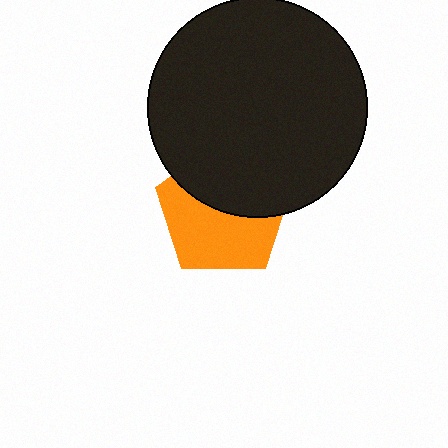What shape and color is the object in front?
The object in front is a black circle.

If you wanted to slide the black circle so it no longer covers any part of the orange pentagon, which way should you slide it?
Slide it up — that is the most direct way to separate the two shapes.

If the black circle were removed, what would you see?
You would see the complete orange pentagon.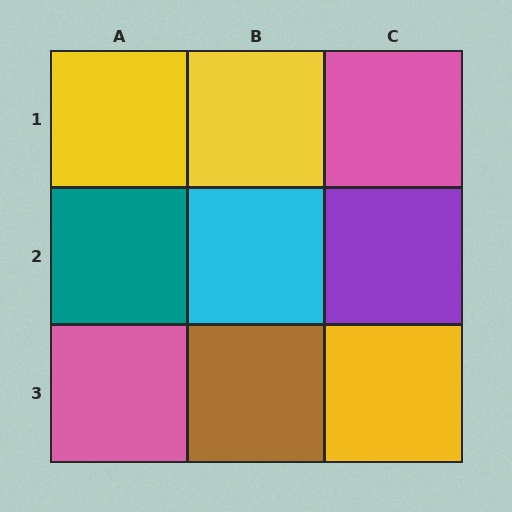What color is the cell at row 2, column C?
Purple.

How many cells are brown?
1 cell is brown.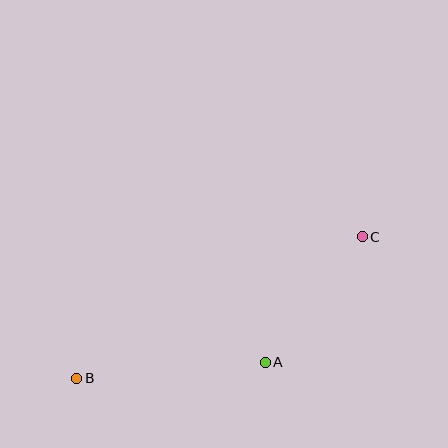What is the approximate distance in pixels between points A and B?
The distance between A and B is approximately 189 pixels.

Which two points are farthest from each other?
Points B and C are farthest from each other.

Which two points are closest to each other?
Points A and C are closest to each other.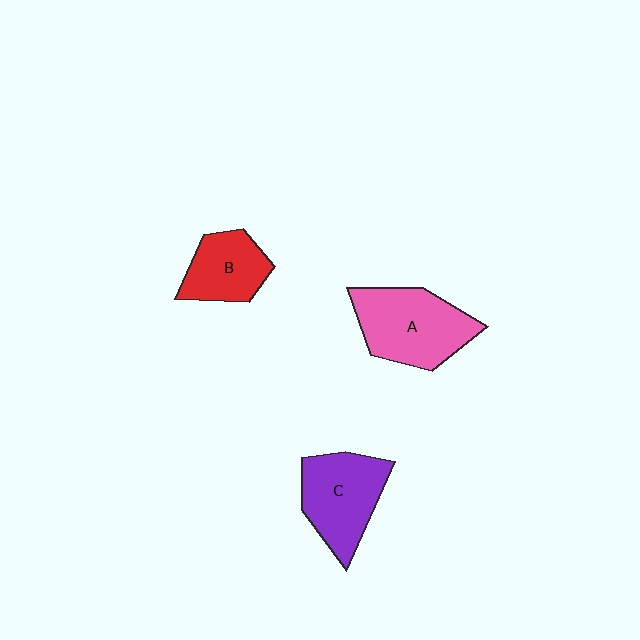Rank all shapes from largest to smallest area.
From largest to smallest: A (pink), C (purple), B (red).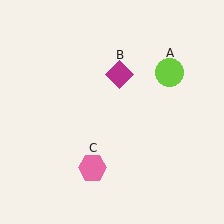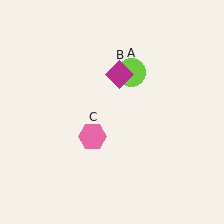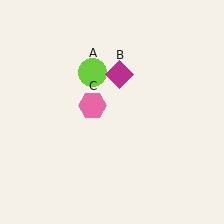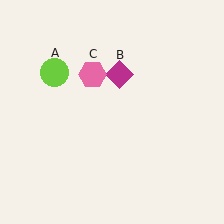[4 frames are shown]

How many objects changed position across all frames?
2 objects changed position: lime circle (object A), pink hexagon (object C).